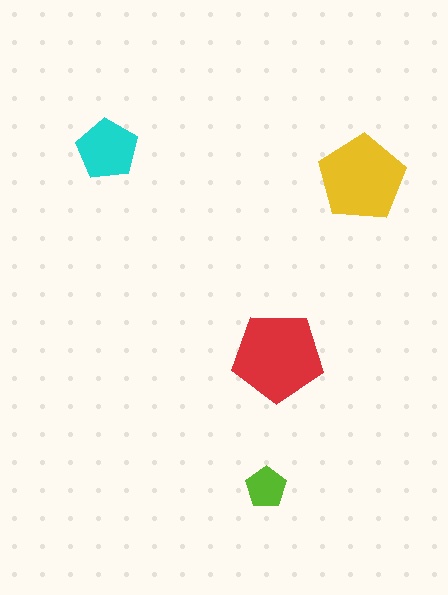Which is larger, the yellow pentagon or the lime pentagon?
The yellow one.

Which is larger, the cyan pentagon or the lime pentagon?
The cyan one.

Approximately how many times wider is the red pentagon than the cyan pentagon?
About 1.5 times wider.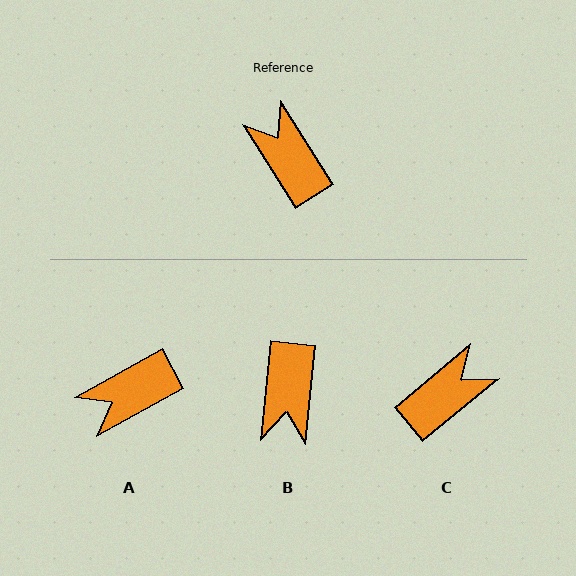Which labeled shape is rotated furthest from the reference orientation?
B, about 142 degrees away.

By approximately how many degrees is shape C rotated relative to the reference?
Approximately 83 degrees clockwise.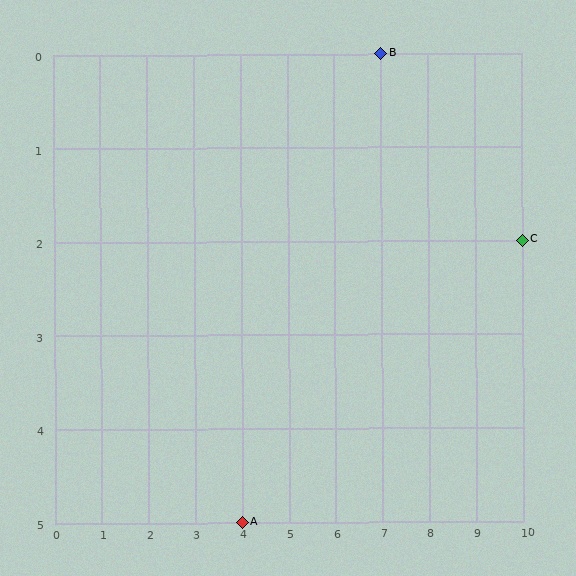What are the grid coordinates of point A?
Point A is at grid coordinates (4, 5).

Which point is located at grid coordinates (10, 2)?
Point C is at (10, 2).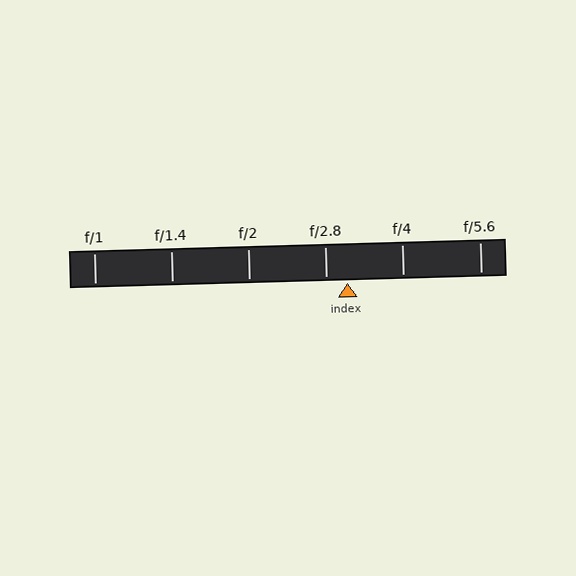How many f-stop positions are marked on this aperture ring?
There are 6 f-stop positions marked.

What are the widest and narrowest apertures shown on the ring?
The widest aperture shown is f/1 and the narrowest is f/5.6.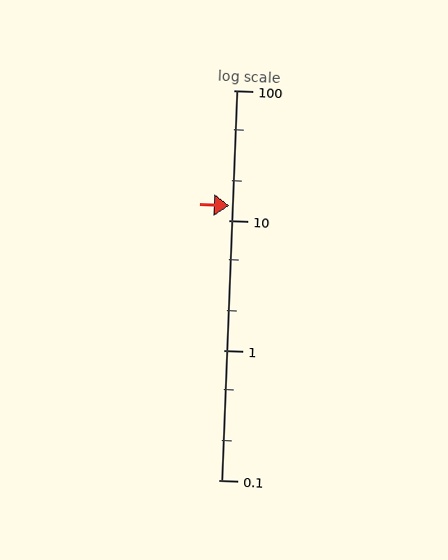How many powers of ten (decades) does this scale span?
The scale spans 3 decades, from 0.1 to 100.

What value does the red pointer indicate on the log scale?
The pointer indicates approximately 13.